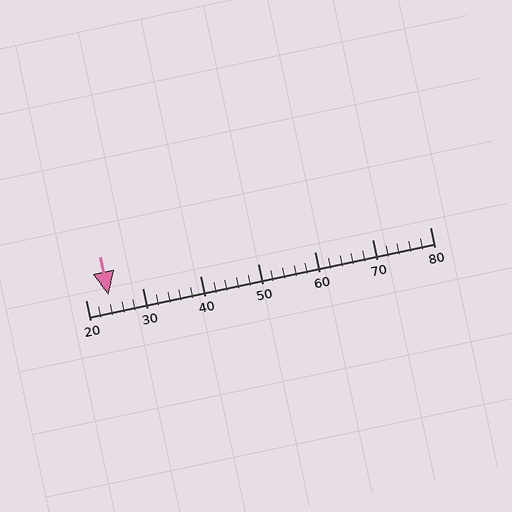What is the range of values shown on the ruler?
The ruler shows values from 20 to 80.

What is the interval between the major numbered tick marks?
The major tick marks are spaced 10 units apart.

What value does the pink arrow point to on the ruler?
The pink arrow points to approximately 24.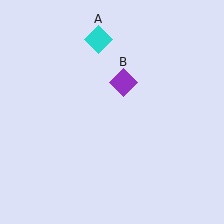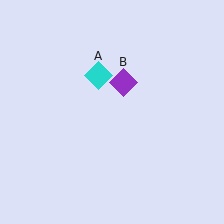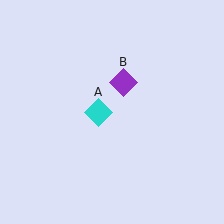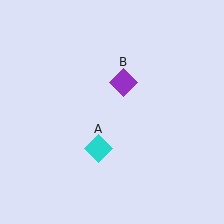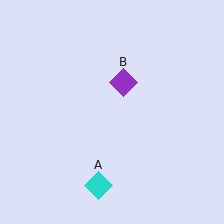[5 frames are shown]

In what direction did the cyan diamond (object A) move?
The cyan diamond (object A) moved down.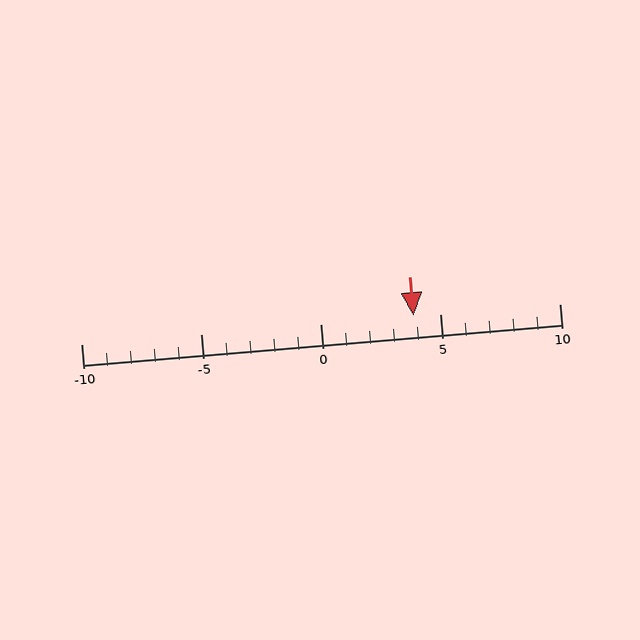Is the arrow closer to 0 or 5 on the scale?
The arrow is closer to 5.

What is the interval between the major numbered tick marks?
The major tick marks are spaced 5 units apart.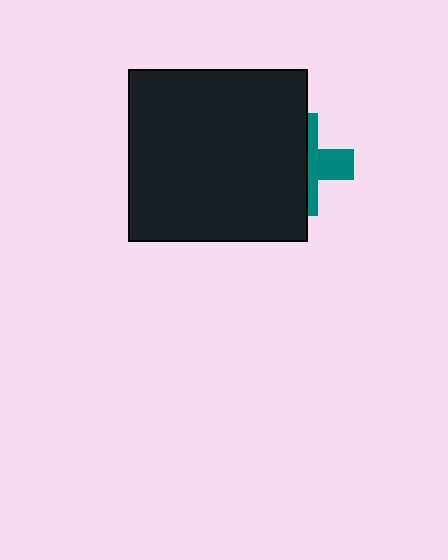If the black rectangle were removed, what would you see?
You would see the complete teal cross.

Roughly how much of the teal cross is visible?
A small part of it is visible (roughly 40%).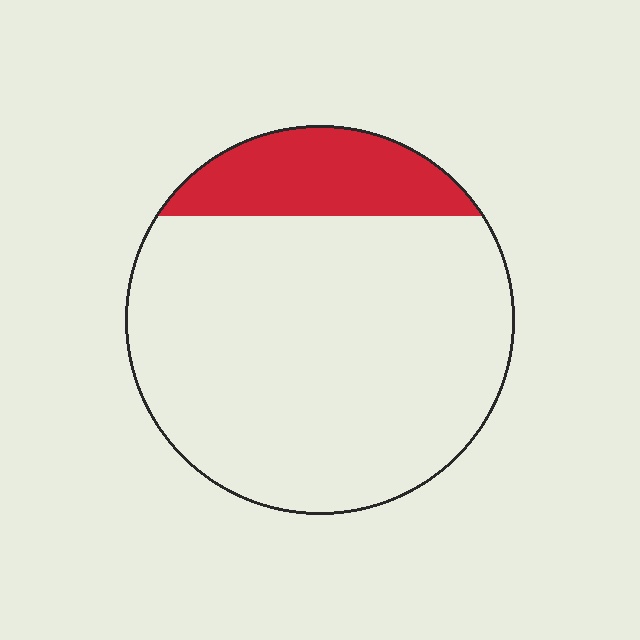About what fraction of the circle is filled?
About one sixth (1/6).